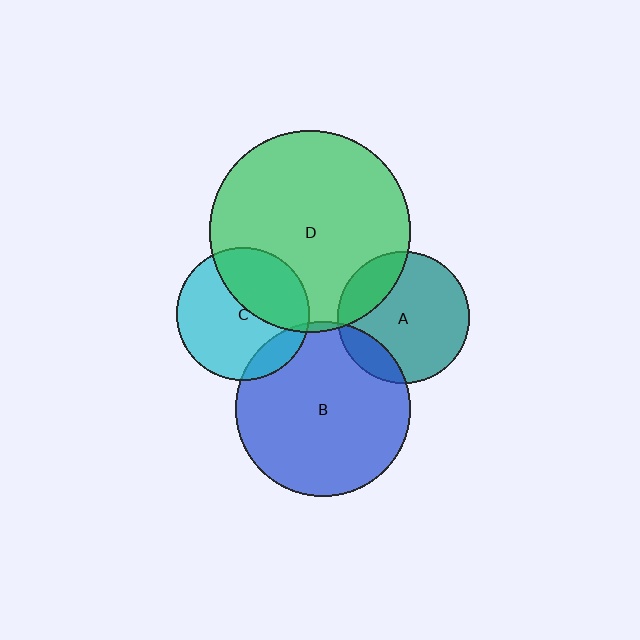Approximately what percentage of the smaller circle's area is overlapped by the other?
Approximately 20%.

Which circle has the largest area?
Circle D (green).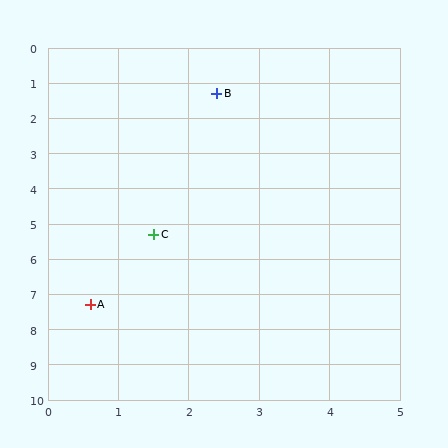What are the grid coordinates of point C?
Point C is at approximately (1.5, 5.3).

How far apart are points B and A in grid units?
Points B and A are about 6.3 grid units apart.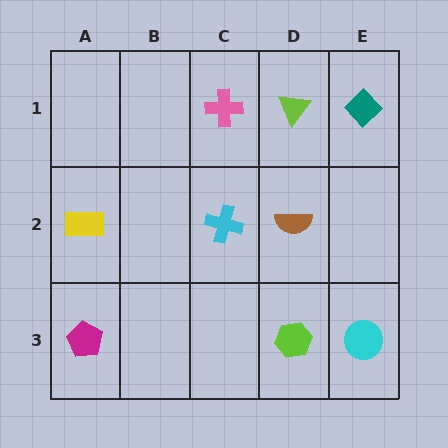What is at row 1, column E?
A teal diamond.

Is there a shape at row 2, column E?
No, that cell is empty.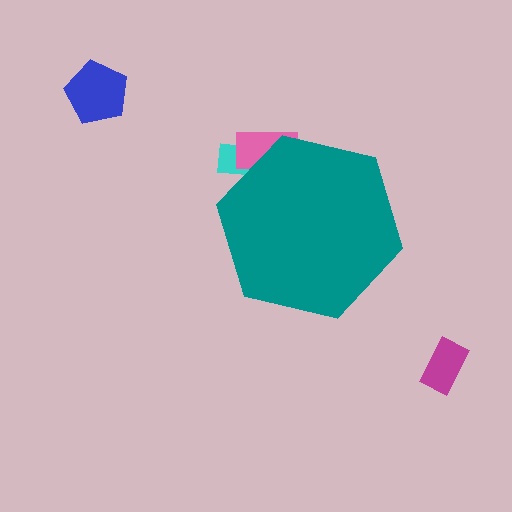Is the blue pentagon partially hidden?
No, the blue pentagon is fully visible.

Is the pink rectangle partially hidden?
Yes, the pink rectangle is partially hidden behind the teal hexagon.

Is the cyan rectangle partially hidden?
Yes, the cyan rectangle is partially hidden behind the teal hexagon.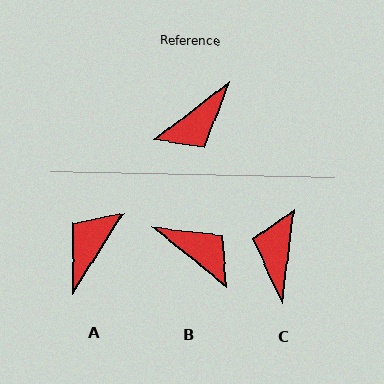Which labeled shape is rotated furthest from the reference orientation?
A, about 160 degrees away.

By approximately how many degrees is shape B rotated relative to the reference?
Approximately 104 degrees counter-clockwise.